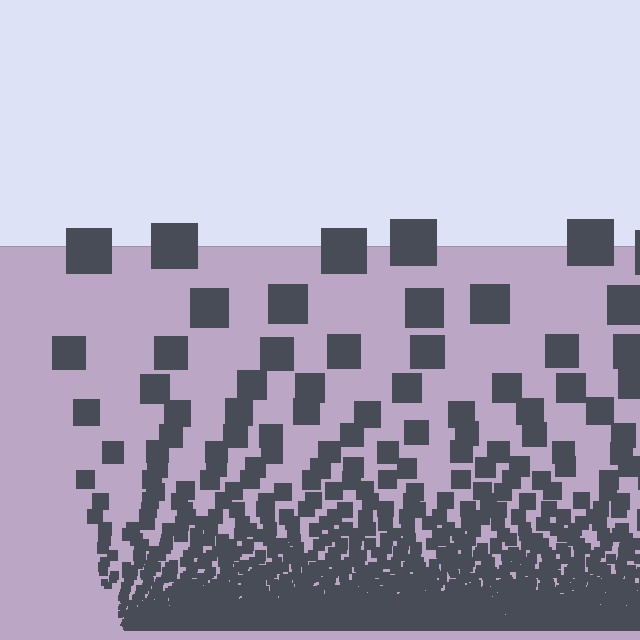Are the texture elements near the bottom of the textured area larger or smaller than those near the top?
Smaller. The gradient is inverted — elements near the bottom are smaller and denser.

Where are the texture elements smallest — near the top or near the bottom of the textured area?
Near the bottom.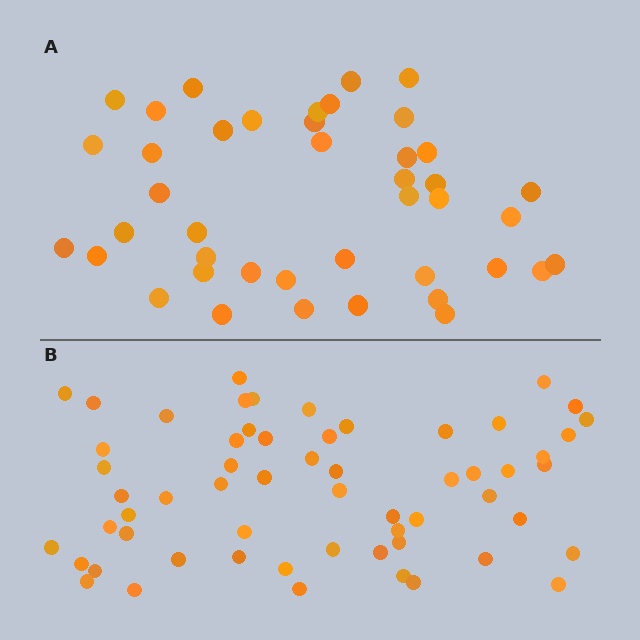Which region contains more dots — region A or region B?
Region B (the bottom region) has more dots.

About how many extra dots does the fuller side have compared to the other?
Region B has approximately 15 more dots than region A.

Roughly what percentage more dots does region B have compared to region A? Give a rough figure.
About 40% more.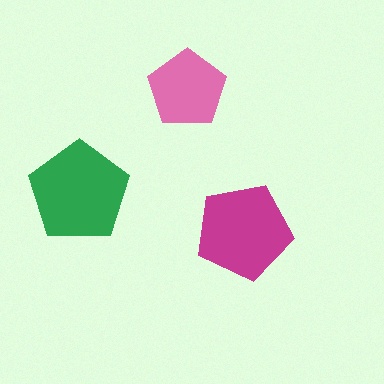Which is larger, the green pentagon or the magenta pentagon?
The green one.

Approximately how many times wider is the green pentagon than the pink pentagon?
About 1.5 times wider.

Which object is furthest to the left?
The green pentagon is leftmost.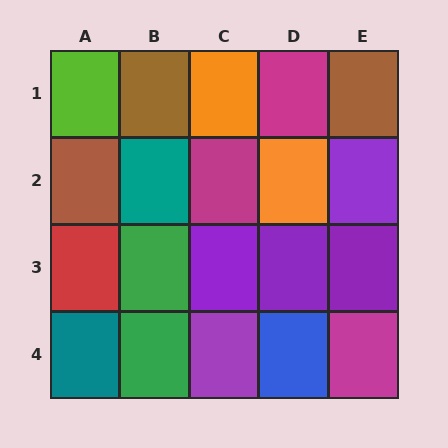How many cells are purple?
5 cells are purple.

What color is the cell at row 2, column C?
Magenta.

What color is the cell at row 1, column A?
Lime.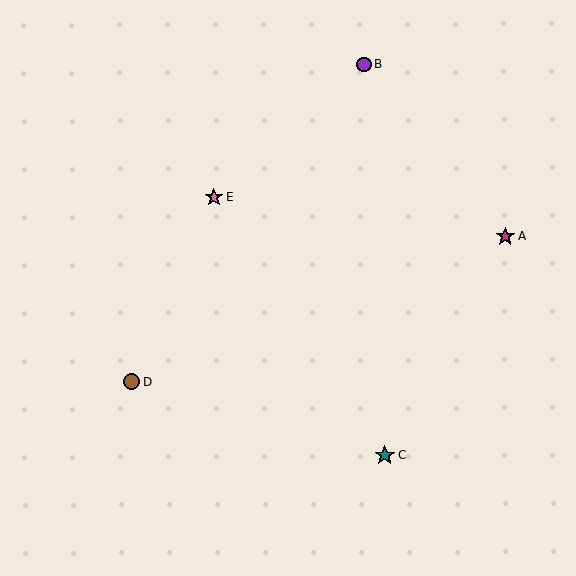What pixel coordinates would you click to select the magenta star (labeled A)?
Click at (505, 237) to select the magenta star A.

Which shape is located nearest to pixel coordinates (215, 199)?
The pink star (labeled E) at (214, 198) is nearest to that location.